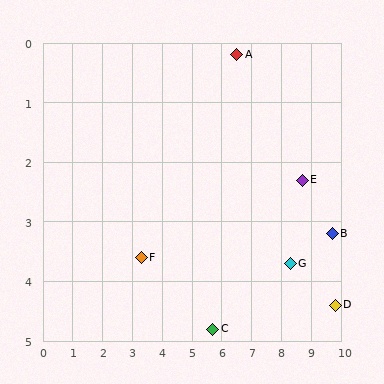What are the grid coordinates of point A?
Point A is at approximately (6.5, 0.2).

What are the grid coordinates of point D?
Point D is at approximately (9.8, 4.4).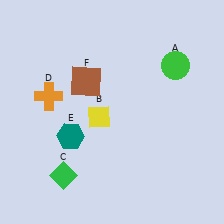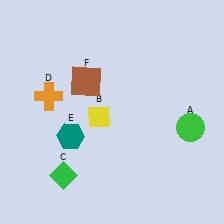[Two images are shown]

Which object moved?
The green circle (A) moved down.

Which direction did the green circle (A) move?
The green circle (A) moved down.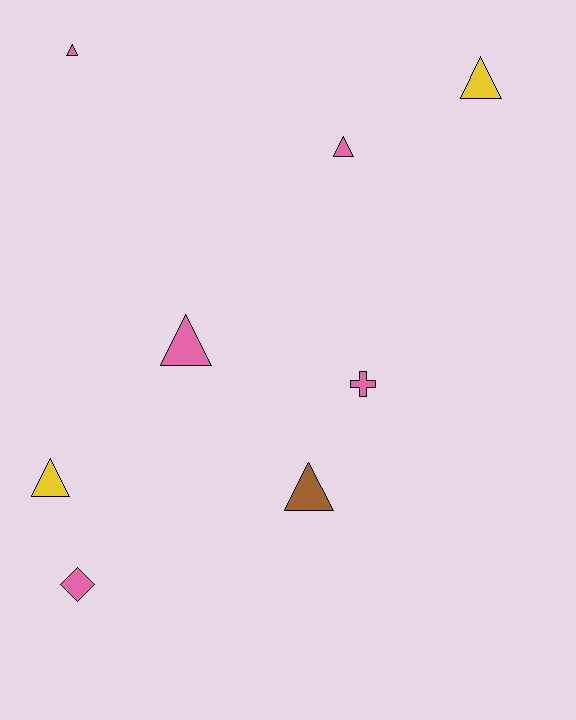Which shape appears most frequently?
Triangle, with 6 objects.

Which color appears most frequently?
Pink, with 5 objects.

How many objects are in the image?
There are 8 objects.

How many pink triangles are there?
There are 3 pink triangles.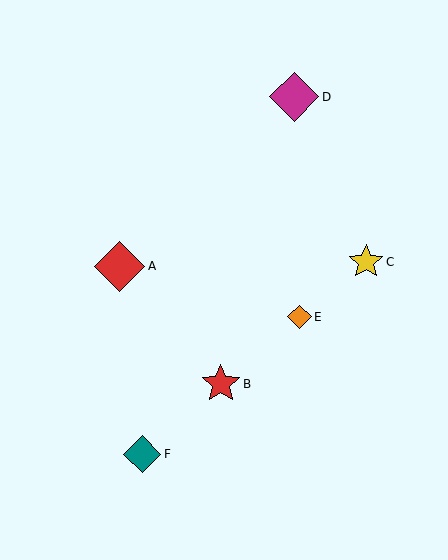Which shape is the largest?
The red diamond (labeled A) is the largest.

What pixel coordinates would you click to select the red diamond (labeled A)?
Click at (120, 266) to select the red diamond A.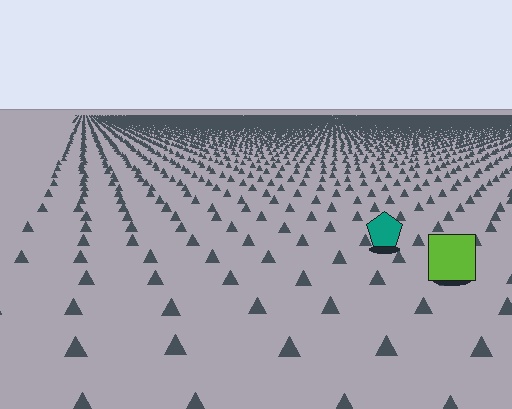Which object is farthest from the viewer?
The teal pentagon is farthest from the viewer. It appears smaller and the ground texture around it is denser.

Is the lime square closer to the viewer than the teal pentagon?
Yes. The lime square is closer — you can tell from the texture gradient: the ground texture is coarser near it.